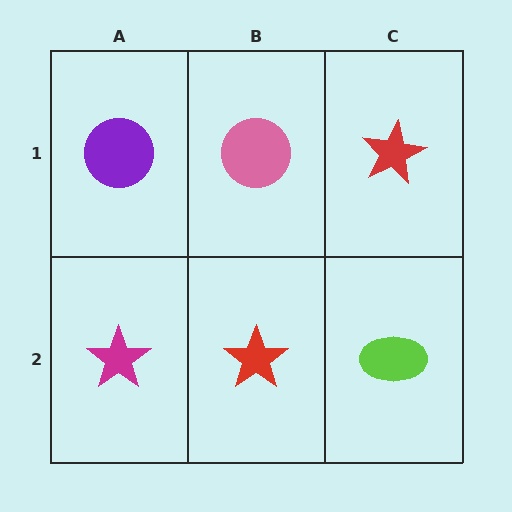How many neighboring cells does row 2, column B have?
3.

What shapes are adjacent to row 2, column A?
A purple circle (row 1, column A), a red star (row 2, column B).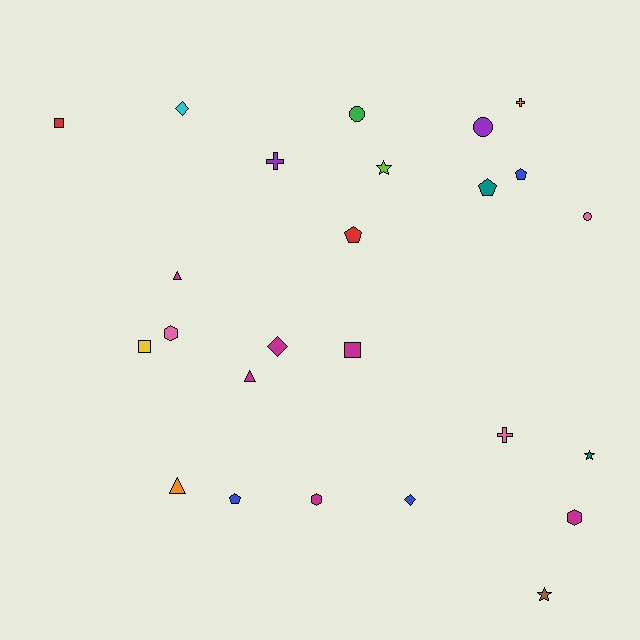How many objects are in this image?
There are 25 objects.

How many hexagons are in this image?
There are 3 hexagons.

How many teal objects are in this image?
There are 2 teal objects.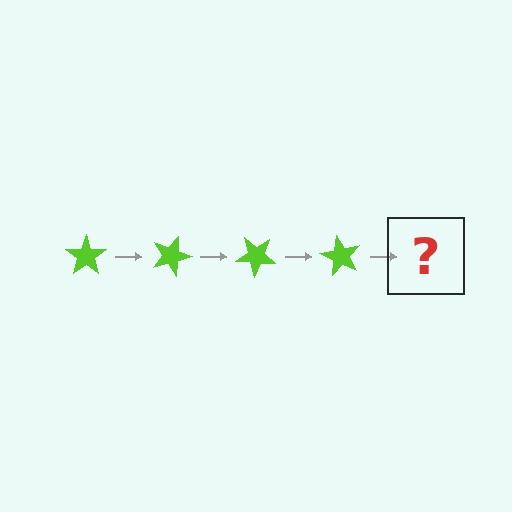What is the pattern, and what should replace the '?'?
The pattern is that the star rotates 20 degrees each step. The '?' should be a lime star rotated 80 degrees.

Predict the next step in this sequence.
The next step is a lime star rotated 80 degrees.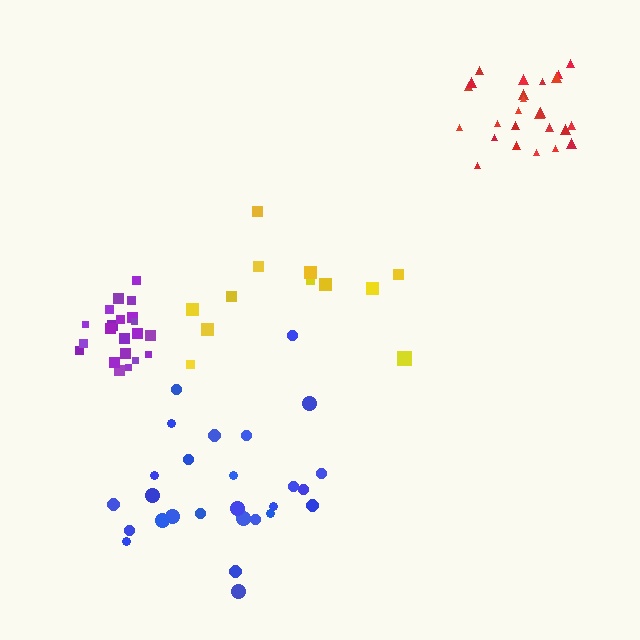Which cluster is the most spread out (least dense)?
Yellow.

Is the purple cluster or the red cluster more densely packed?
Purple.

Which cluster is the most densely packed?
Purple.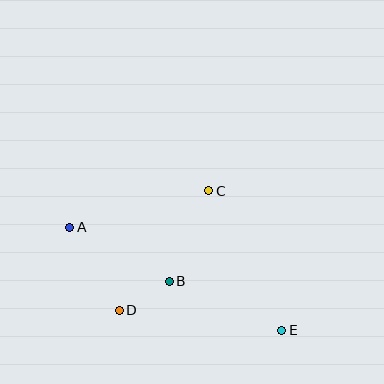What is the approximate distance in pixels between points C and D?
The distance between C and D is approximately 149 pixels.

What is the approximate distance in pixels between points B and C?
The distance between B and C is approximately 99 pixels.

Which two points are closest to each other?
Points B and D are closest to each other.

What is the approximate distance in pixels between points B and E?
The distance between B and E is approximately 123 pixels.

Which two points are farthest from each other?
Points A and E are farthest from each other.